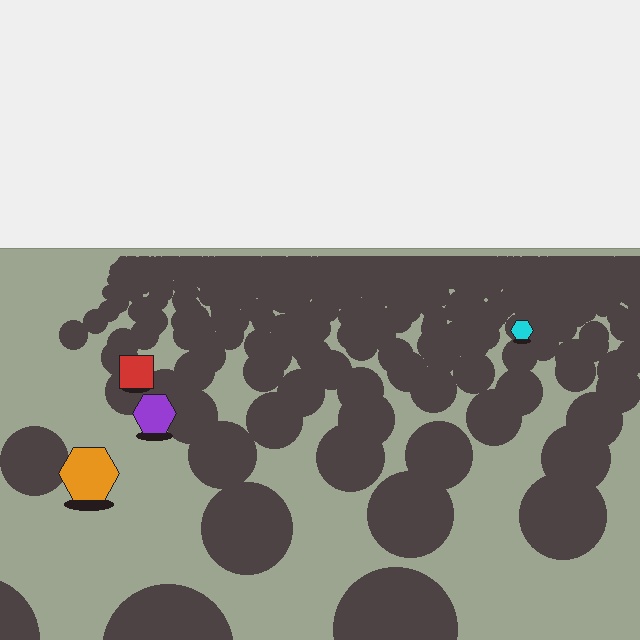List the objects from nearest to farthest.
From nearest to farthest: the orange hexagon, the purple hexagon, the red square, the cyan hexagon.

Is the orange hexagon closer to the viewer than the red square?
Yes. The orange hexagon is closer — you can tell from the texture gradient: the ground texture is coarser near it.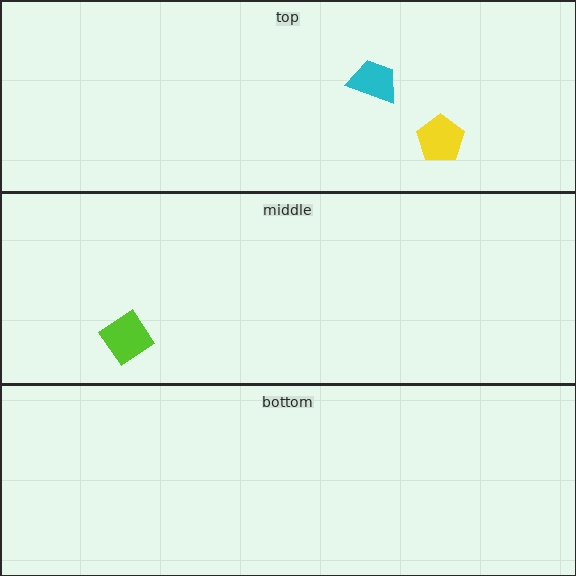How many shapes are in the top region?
2.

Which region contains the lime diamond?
The middle region.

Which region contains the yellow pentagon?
The top region.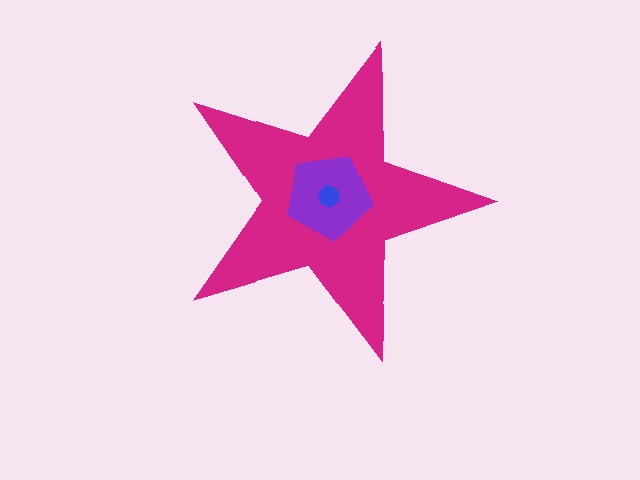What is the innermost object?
The blue hexagon.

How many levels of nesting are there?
3.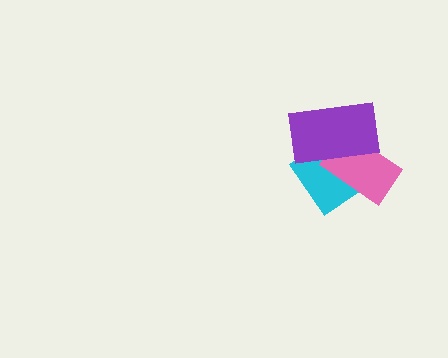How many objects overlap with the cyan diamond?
2 objects overlap with the cyan diamond.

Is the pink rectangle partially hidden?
Yes, it is partially covered by another shape.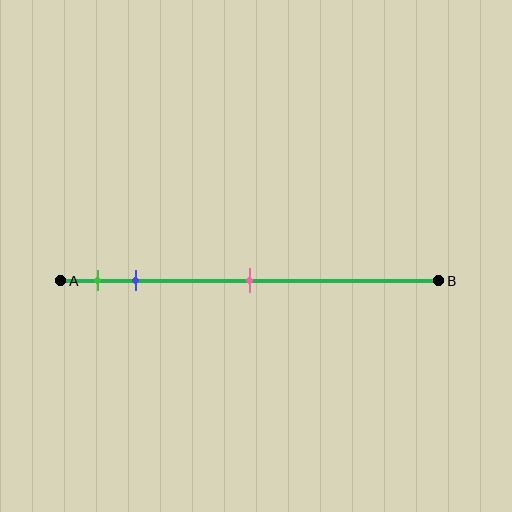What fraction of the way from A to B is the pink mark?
The pink mark is approximately 50% (0.5) of the way from A to B.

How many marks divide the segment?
There are 3 marks dividing the segment.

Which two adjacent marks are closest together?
The green and blue marks are the closest adjacent pair.